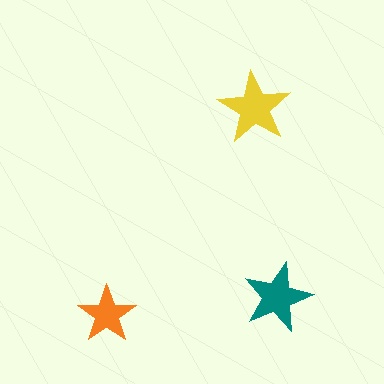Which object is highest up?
The yellow star is topmost.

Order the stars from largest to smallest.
the yellow one, the teal one, the orange one.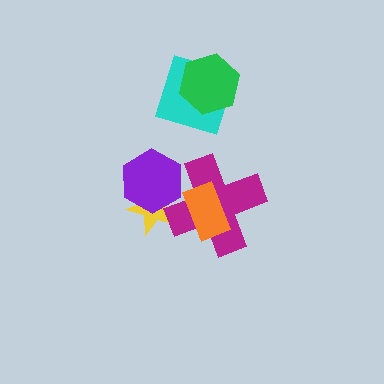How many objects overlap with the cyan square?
1 object overlaps with the cyan square.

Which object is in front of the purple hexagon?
The magenta cross is in front of the purple hexagon.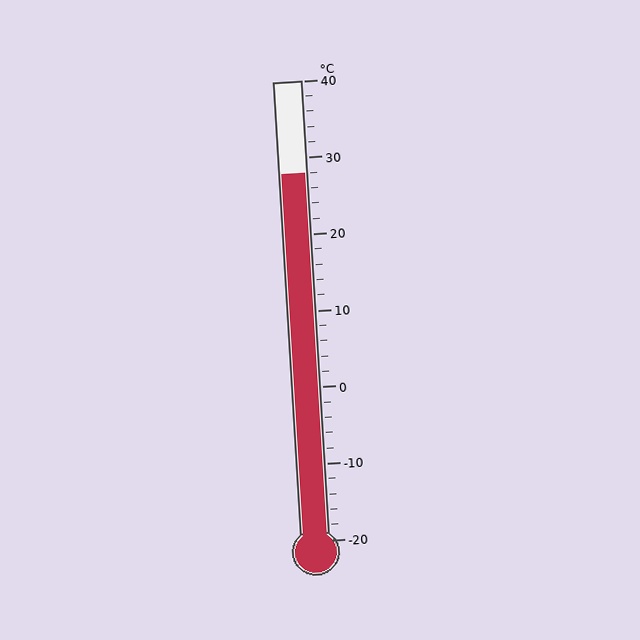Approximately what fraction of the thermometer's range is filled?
The thermometer is filled to approximately 80% of its range.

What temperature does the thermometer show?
The thermometer shows approximately 28°C.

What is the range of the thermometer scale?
The thermometer scale ranges from -20°C to 40°C.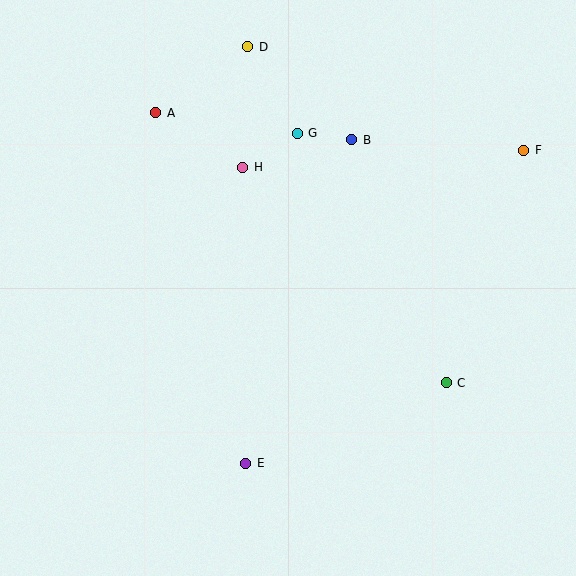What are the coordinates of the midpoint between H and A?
The midpoint between H and A is at (199, 140).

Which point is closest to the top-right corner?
Point F is closest to the top-right corner.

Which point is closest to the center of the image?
Point H at (243, 167) is closest to the center.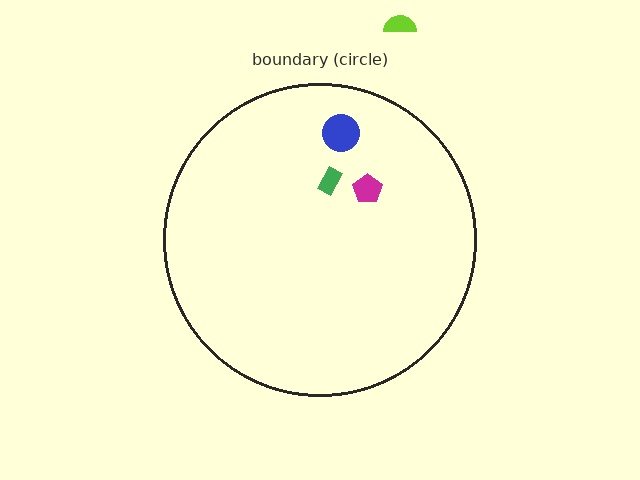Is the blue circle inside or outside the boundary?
Inside.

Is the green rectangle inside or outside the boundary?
Inside.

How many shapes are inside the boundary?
3 inside, 1 outside.